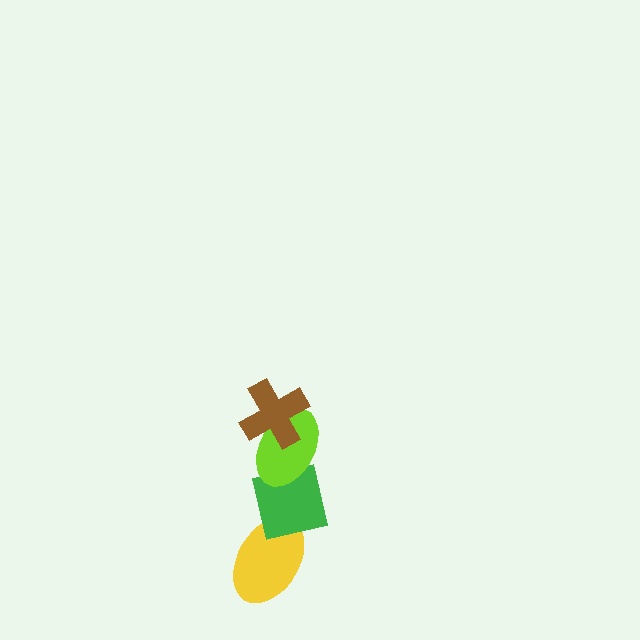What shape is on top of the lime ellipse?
The brown cross is on top of the lime ellipse.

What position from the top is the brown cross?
The brown cross is 1st from the top.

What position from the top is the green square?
The green square is 3rd from the top.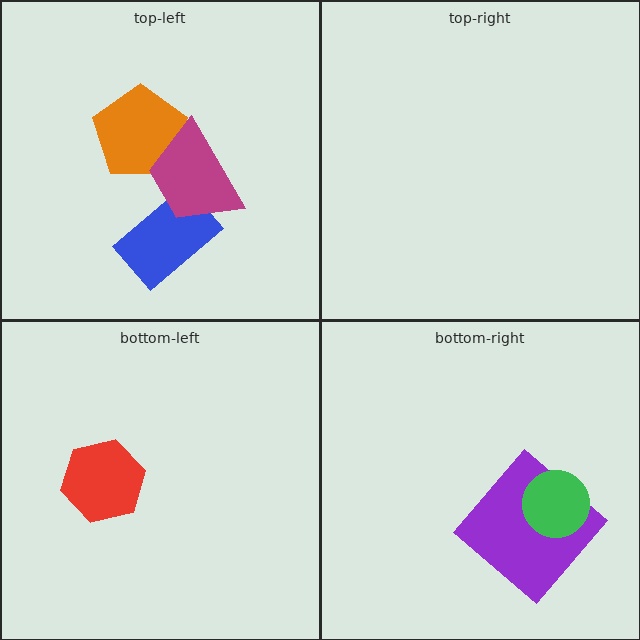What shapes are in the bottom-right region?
The purple diamond, the green circle.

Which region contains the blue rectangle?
The top-left region.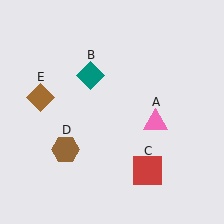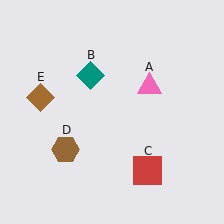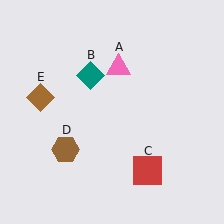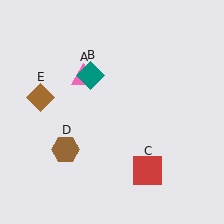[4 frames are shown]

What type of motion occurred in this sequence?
The pink triangle (object A) rotated counterclockwise around the center of the scene.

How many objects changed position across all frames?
1 object changed position: pink triangle (object A).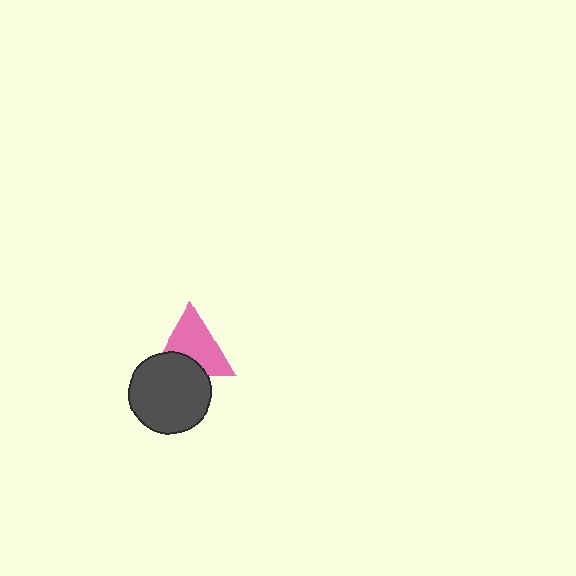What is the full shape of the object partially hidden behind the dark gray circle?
The partially hidden object is a pink triangle.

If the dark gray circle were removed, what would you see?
You would see the complete pink triangle.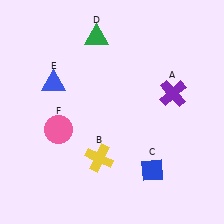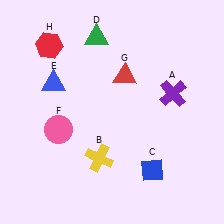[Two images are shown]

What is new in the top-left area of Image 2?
A red hexagon (H) was added in the top-left area of Image 2.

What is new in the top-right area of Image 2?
A red triangle (G) was added in the top-right area of Image 2.